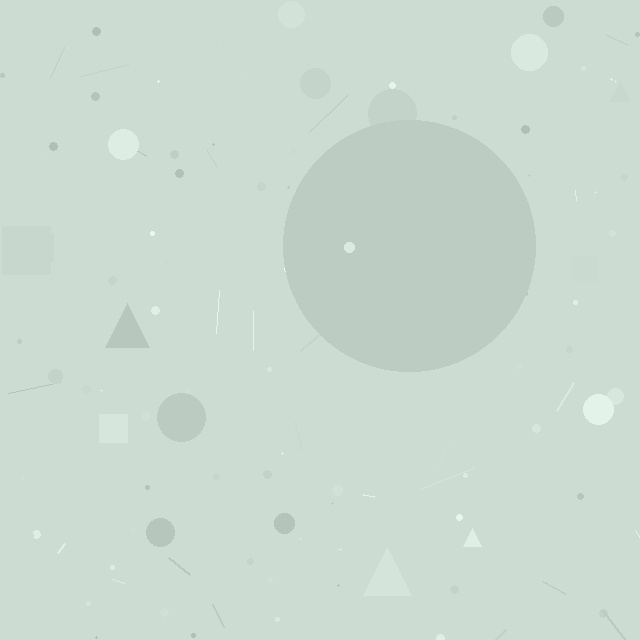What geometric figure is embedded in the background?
A circle is embedded in the background.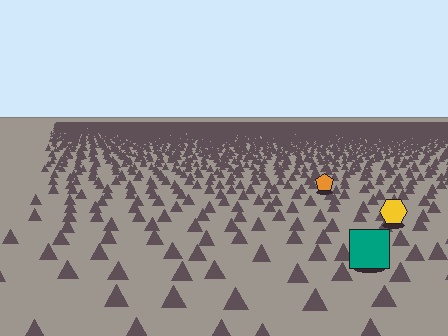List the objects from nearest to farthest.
From nearest to farthest: the teal square, the yellow hexagon, the orange pentagon.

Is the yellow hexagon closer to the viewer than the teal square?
No. The teal square is closer — you can tell from the texture gradient: the ground texture is coarser near it.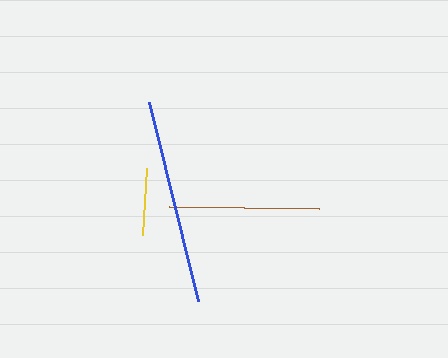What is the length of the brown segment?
The brown segment is approximately 150 pixels long.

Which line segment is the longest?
The blue line is the longest at approximately 206 pixels.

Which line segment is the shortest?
The yellow line is the shortest at approximately 67 pixels.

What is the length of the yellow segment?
The yellow segment is approximately 67 pixels long.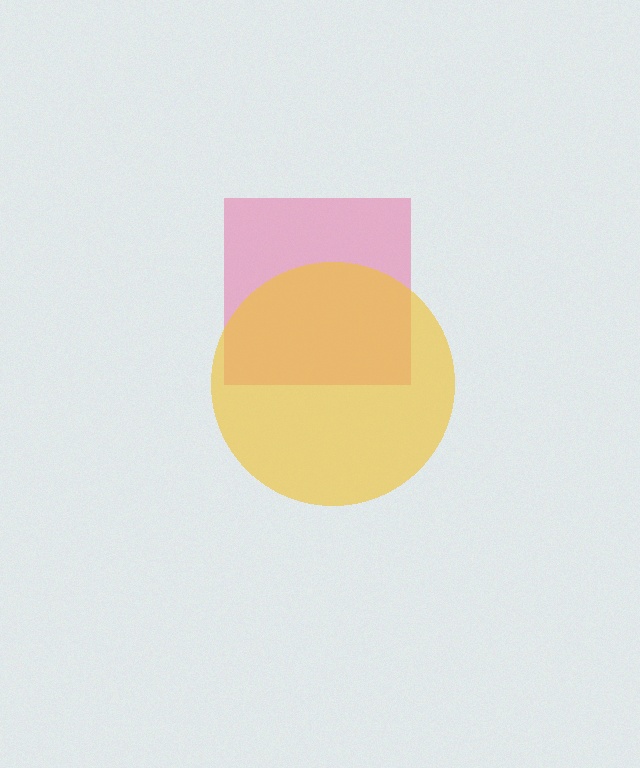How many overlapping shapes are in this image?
There are 2 overlapping shapes in the image.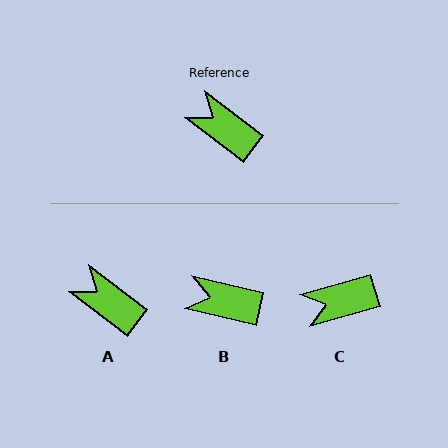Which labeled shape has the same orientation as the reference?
A.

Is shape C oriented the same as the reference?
No, it is off by about 54 degrees.